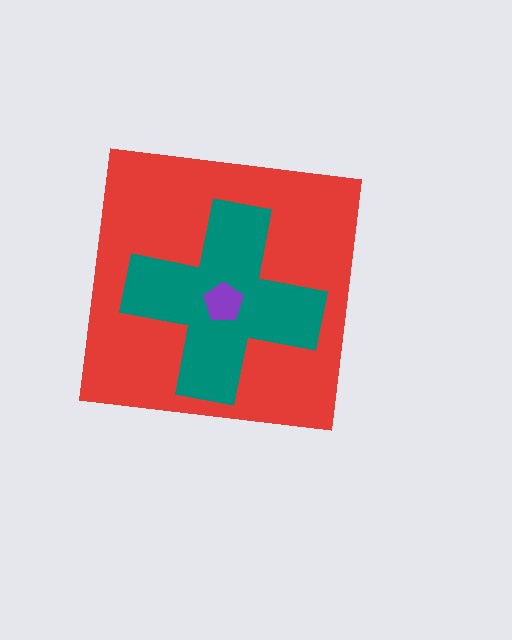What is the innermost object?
The purple pentagon.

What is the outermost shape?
The red square.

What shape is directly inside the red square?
The teal cross.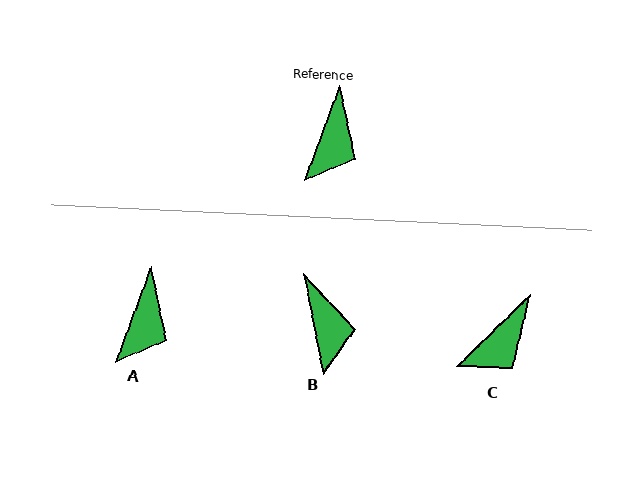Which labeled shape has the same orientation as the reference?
A.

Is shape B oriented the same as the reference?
No, it is off by about 31 degrees.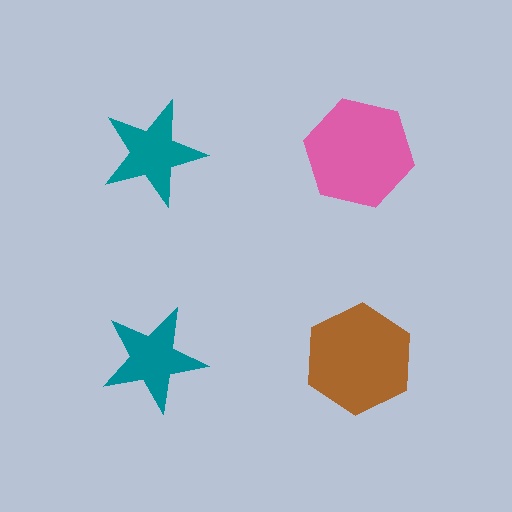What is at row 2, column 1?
A teal star.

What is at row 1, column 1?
A teal star.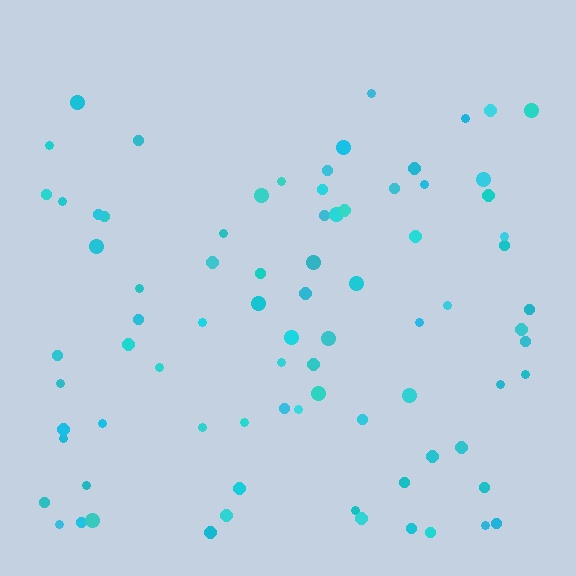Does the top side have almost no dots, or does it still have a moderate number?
Still a moderate number, just noticeably fewer than the bottom.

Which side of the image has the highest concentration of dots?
The bottom.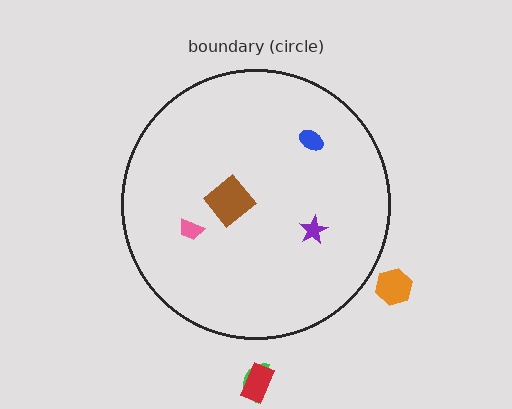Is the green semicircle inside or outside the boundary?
Outside.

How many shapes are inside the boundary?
4 inside, 3 outside.